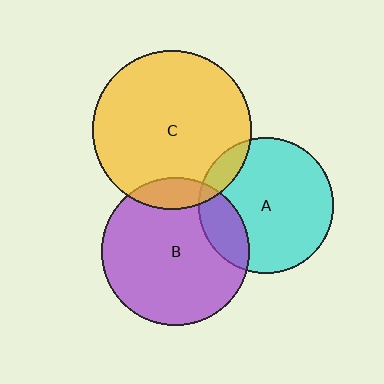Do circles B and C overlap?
Yes.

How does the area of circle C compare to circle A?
Approximately 1.4 times.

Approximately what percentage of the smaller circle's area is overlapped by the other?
Approximately 10%.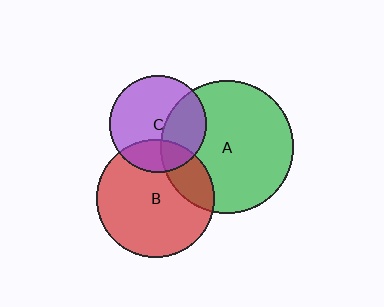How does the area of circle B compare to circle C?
Approximately 1.5 times.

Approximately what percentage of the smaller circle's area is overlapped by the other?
Approximately 25%.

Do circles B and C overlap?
Yes.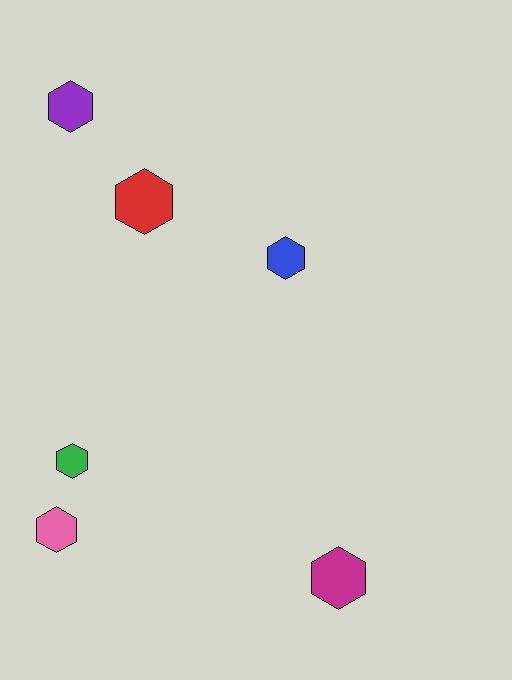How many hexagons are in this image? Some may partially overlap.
There are 6 hexagons.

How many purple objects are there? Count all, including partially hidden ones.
There is 1 purple object.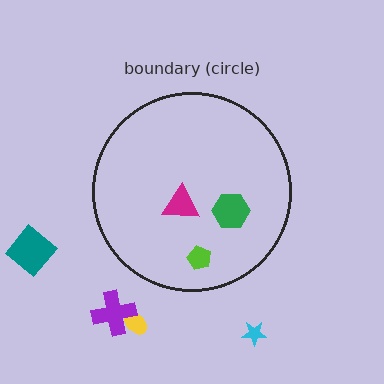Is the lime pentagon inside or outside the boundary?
Inside.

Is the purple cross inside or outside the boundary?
Outside.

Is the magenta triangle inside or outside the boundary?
Inside.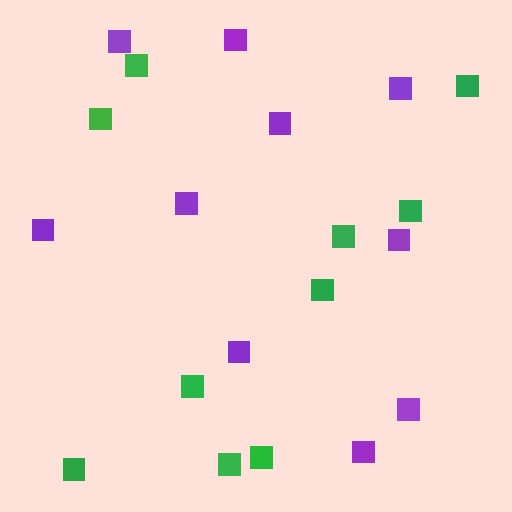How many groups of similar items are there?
There are 2 groups: one group of green squares (10) and one group of purple squares (10).